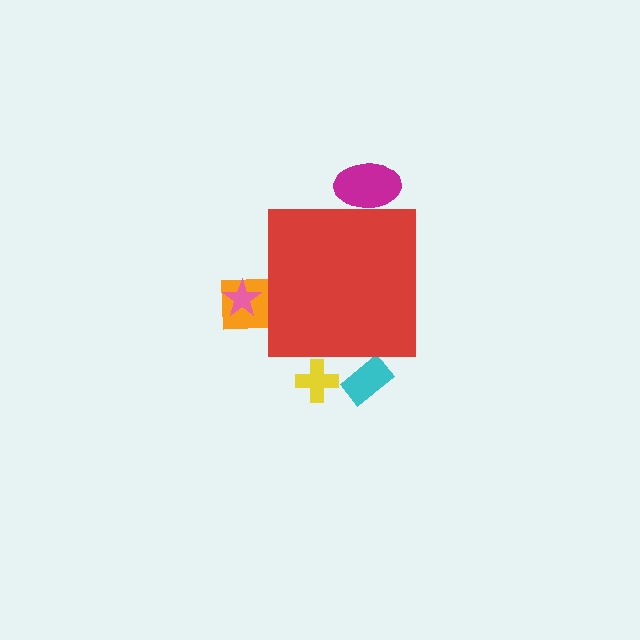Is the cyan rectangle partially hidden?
Yes, the cyan rectangle is partially hidden behind the red square.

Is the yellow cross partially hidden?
Yes, the yellow cross is partially hidden behind the red square.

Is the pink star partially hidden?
Yes, the pink star is partially hidden behind the red square.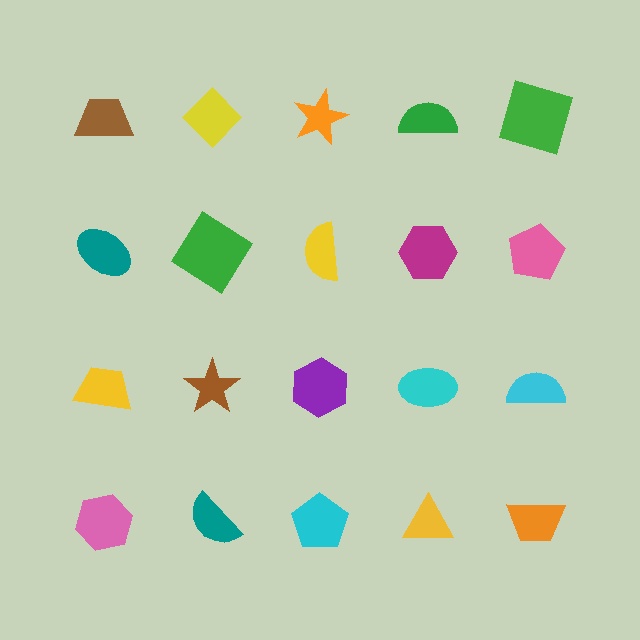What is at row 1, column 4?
A green semicircle.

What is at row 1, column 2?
A yellow diamond.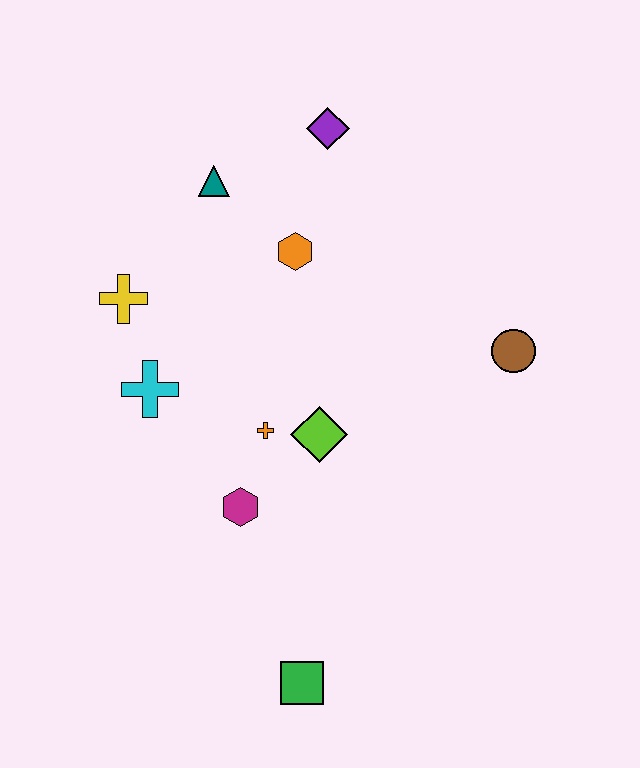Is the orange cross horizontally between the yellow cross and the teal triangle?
No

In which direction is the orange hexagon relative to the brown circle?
The orange hexagon is to the left of the brown circle.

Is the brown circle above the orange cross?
Yes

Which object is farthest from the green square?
The purple diamond is farthest from the green square.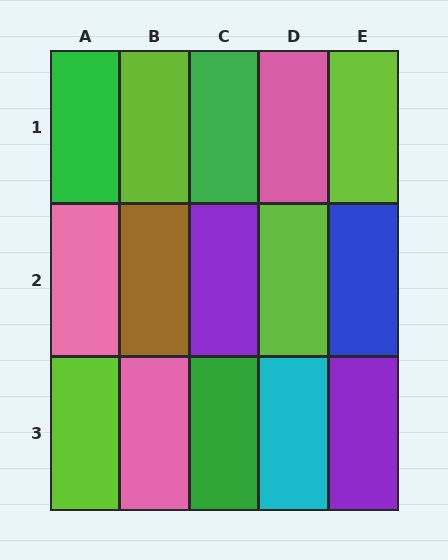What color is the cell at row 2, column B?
Brown.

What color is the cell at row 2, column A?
Pink.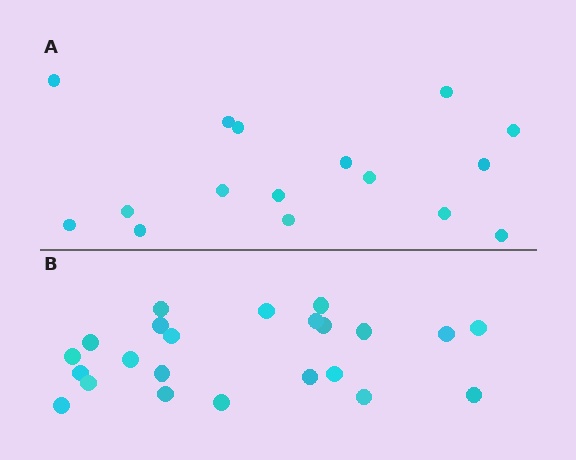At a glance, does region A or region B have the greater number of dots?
Region B (the bottom region) has more dots.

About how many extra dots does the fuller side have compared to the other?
Region B has roughly 8 or so more dots than region A.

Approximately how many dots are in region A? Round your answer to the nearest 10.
About 20 dots. (The exact count is 16, which rounds to 20.)